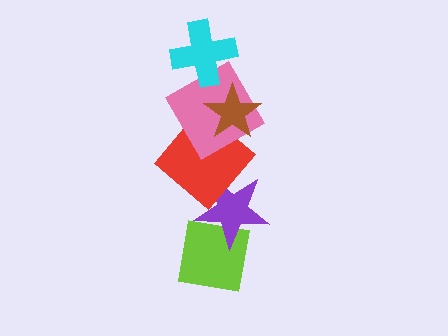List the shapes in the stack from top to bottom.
From top to bottom: the cyan cross, the brown star, the pink diamond, the red diamond, the purple star, the lime square.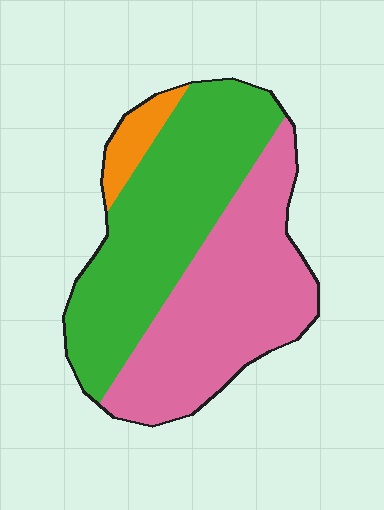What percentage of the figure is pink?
Pink covers about 45% of the figure.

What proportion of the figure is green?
Green takes up between a third and a half of the figure.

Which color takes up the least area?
Orange, at roughly 5%.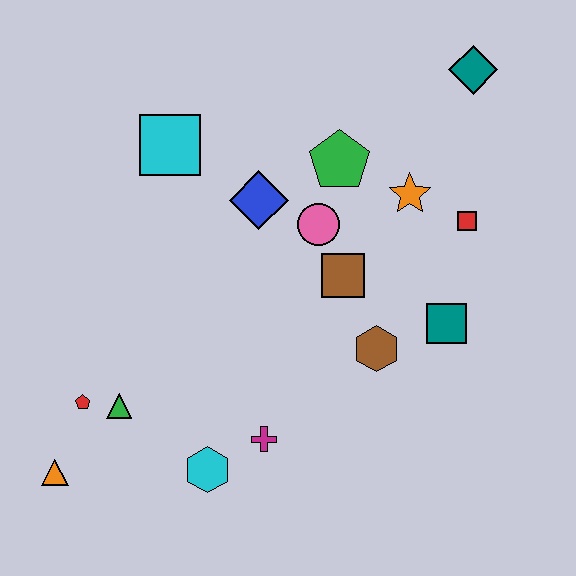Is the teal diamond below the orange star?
No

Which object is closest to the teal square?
The brown hexagon is closest to the teal square.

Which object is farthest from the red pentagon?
The teal diamond is farthest from the red pentagon.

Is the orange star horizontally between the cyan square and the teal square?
Yes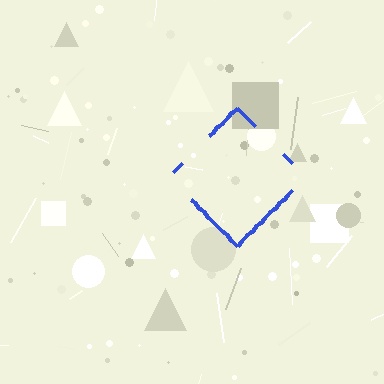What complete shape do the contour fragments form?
The contour fragments form a diamond.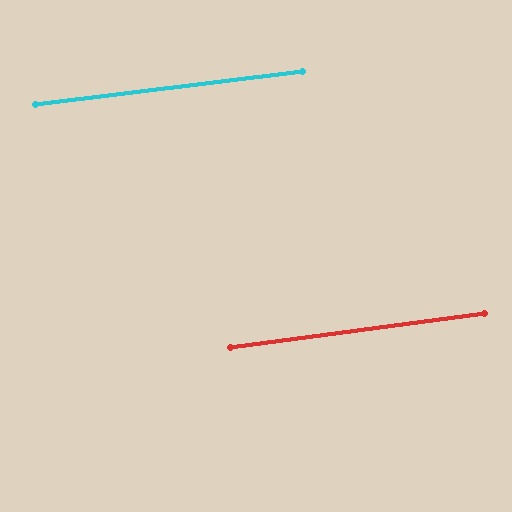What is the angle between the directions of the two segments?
Approximately 1 degree.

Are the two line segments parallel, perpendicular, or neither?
Parallel — their directions differ by only 0.6°.